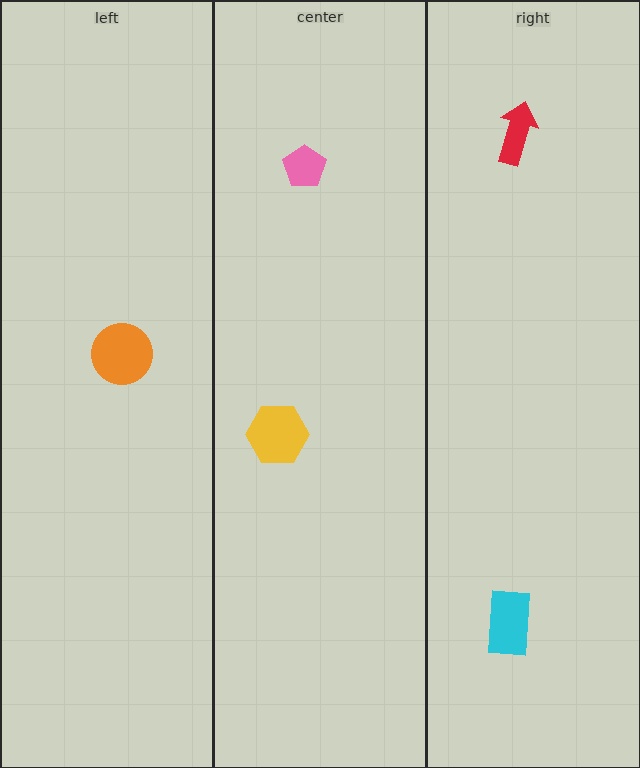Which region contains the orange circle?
The left region.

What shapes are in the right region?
The cyan rectangle, the red arrow.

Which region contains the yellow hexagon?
The center region.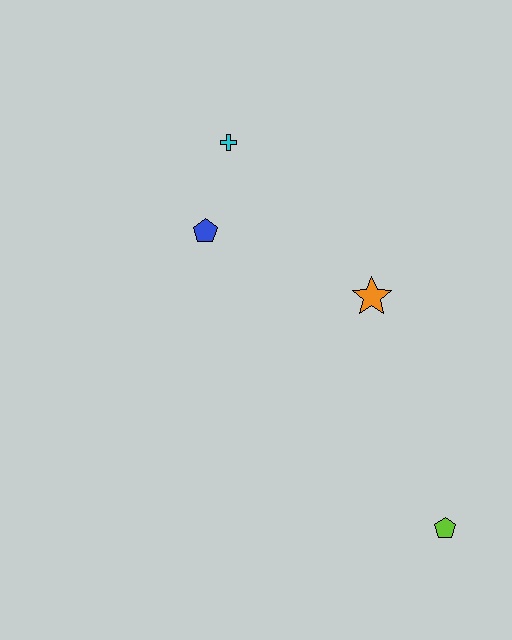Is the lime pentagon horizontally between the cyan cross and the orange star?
No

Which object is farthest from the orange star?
The lime pentagon is farthest from the orange star.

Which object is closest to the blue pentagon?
The cyan cross is closest to the blue pentagon.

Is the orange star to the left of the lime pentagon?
Yes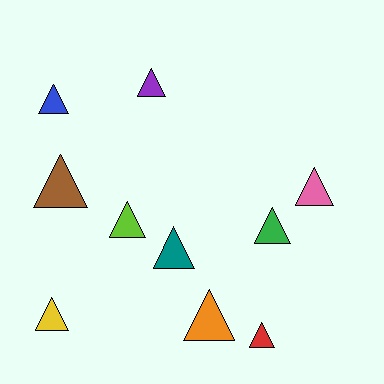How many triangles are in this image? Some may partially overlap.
There are 10 triangles.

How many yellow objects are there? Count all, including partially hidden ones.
There is 1 yellow object.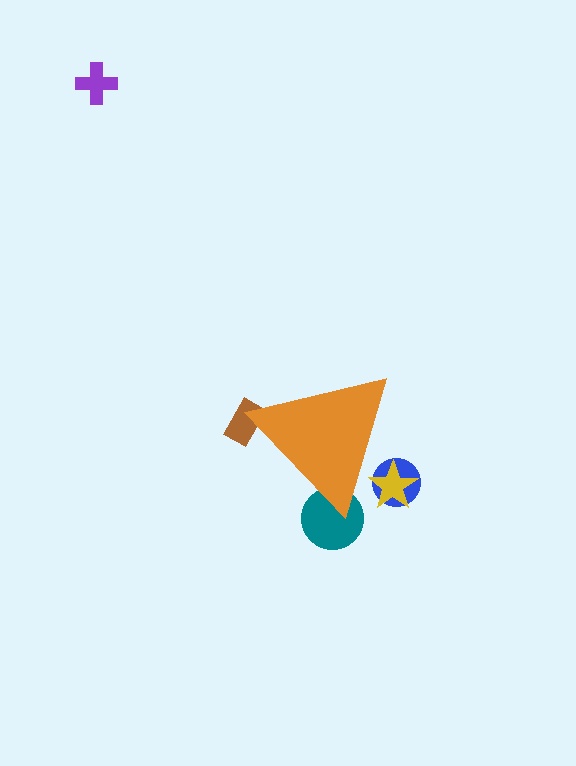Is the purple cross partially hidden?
No, the purple cross is fully visible.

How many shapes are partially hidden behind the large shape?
4 shapes are partially hidden.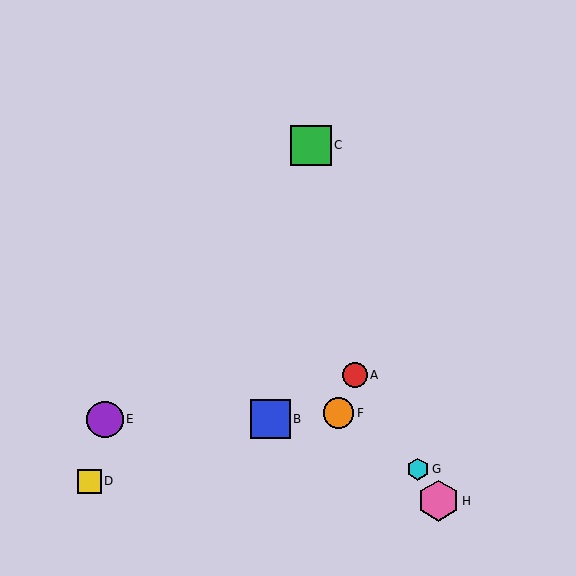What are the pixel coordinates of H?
Object H is at (438, 501).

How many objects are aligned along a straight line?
3 objects (A, G, H) are aligned along a straight line.